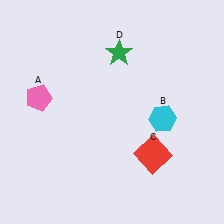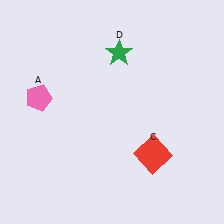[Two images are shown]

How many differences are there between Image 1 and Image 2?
There is 1 difference between the two images.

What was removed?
The cyan hexagon (B) was removed in Image 2.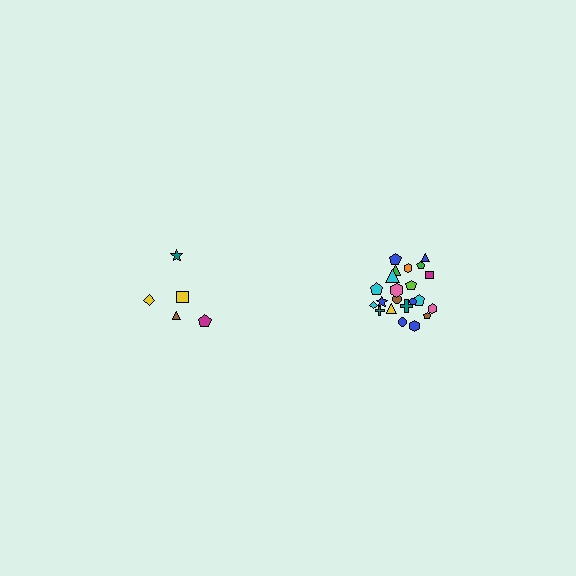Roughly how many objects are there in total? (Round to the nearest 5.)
Roughly 25 objects in total.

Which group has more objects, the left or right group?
The right group.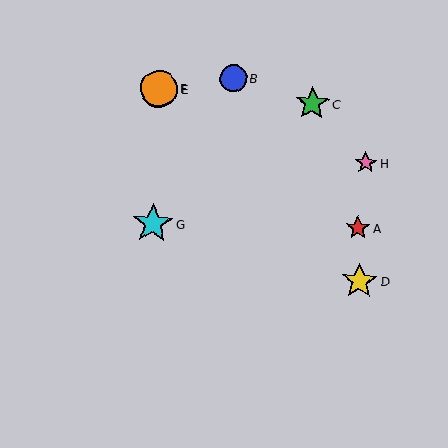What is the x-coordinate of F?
Object F is at x≈159.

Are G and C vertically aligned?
No, G is at x≈153 and C is at x≈312.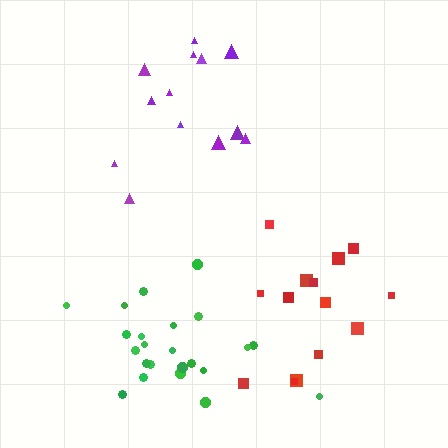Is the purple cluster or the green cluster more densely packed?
Green.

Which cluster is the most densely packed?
Green.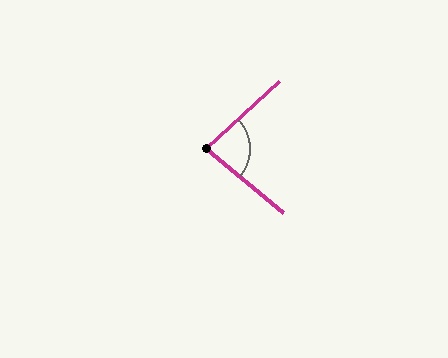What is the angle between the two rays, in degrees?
Approximately 82 degrees.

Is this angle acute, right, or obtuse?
It is acute.